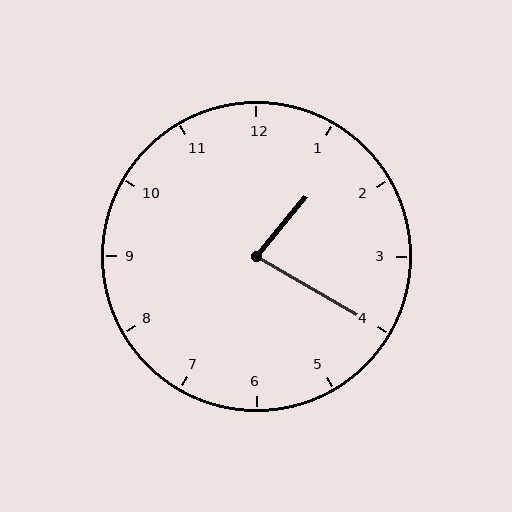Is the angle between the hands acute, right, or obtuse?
It is acute.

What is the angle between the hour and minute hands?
Approximately 80 degrees.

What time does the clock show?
1:20.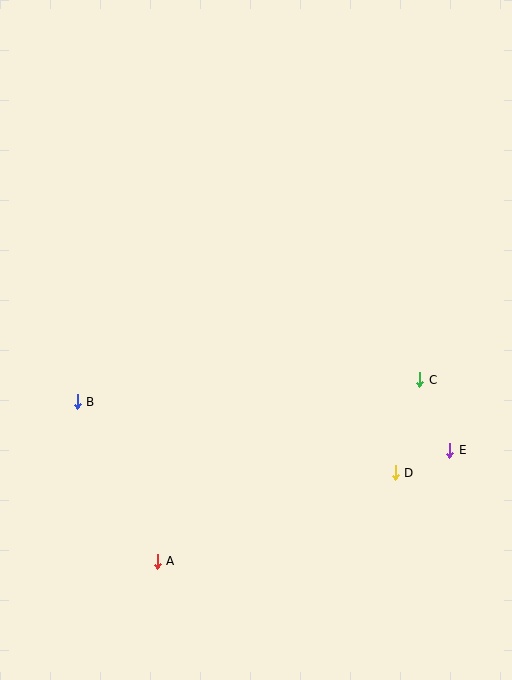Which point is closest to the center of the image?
Point C at (420, 380) is closest to the center.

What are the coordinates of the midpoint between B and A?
The midpoint between B and A is at (117, 482).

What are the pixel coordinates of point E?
Point E is at (450, 450).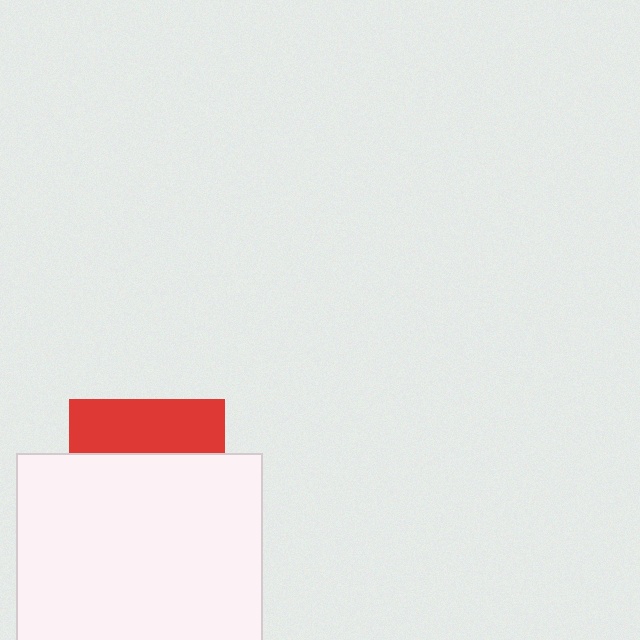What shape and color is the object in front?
The object in front is a white rectangle.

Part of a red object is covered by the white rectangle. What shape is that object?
It is a square.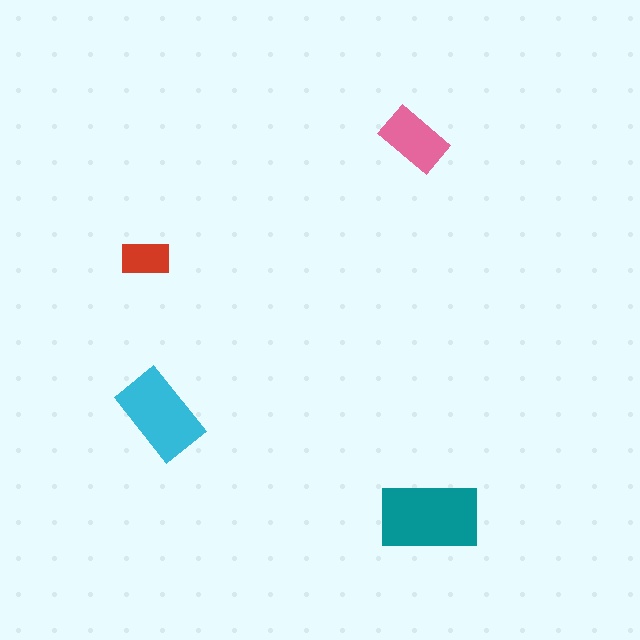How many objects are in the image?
There are 4 objects in the image.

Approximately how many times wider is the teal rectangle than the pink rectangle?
About 1.5 times wider.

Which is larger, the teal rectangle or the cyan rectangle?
The teal one.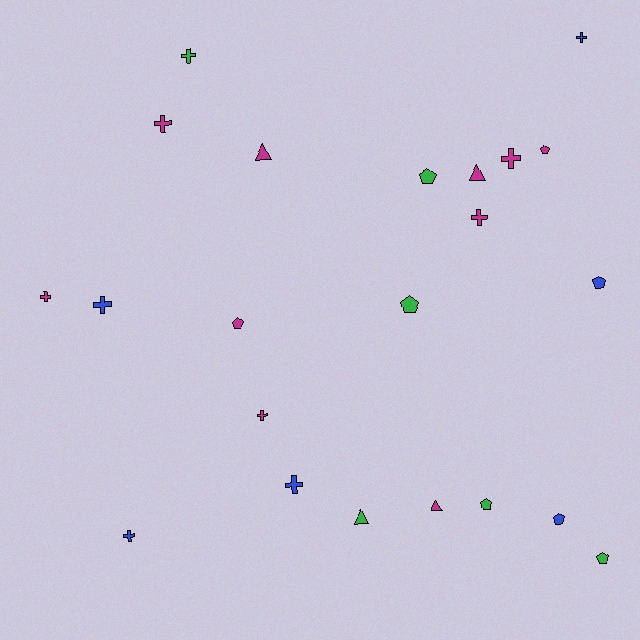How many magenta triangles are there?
There are 3 magenta triangles.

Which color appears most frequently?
Magenta, with 10 objects.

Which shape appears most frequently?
Cross, with 10 objects.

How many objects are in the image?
There are 22 objects.